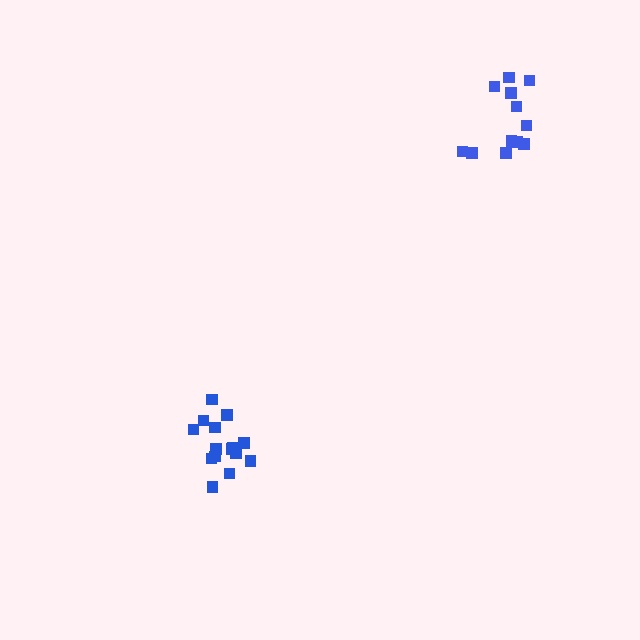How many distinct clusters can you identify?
There are 2 distinct clusters.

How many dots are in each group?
Group 1: 12 dots, Group 2: 15 dots (27 total).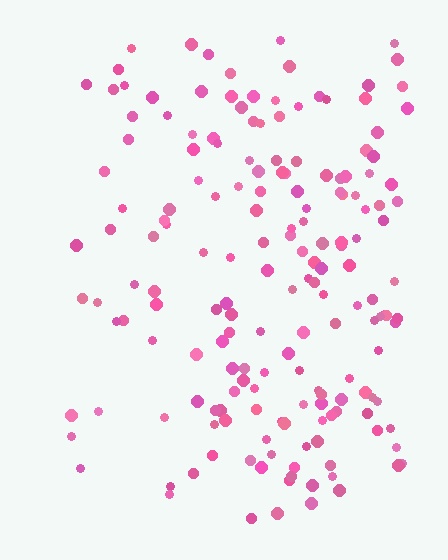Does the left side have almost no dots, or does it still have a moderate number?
Still a moderate number, just noticeably fewer than the right.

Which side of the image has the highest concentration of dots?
The right.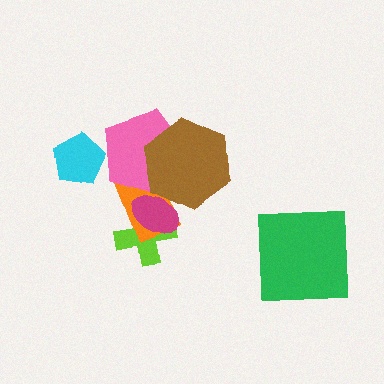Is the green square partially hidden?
No, no other shape covers it.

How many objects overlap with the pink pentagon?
3 objects overlap with the pink pentagon.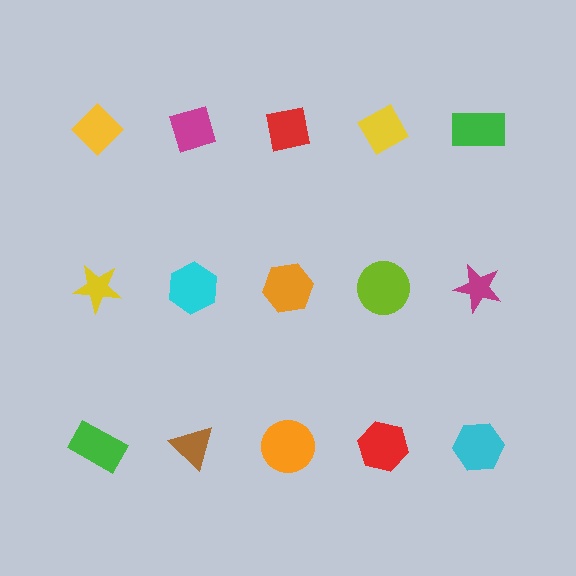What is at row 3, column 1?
A green rectangle.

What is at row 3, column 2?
A brown triangle.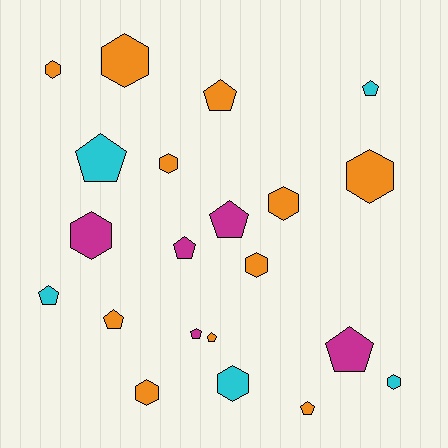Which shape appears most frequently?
Pentagon, with 11 objects.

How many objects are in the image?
There are 21 objects.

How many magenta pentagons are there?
There are 4 magenta pentagons.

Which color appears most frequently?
Orange, with 11 objects.